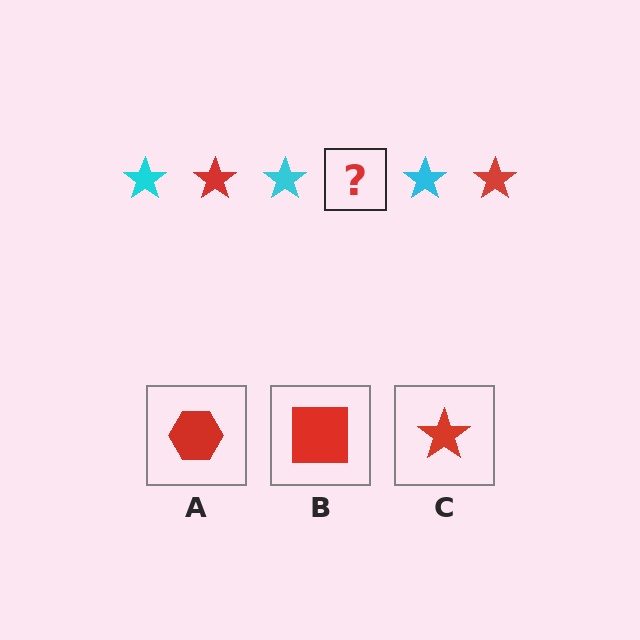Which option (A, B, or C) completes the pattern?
C.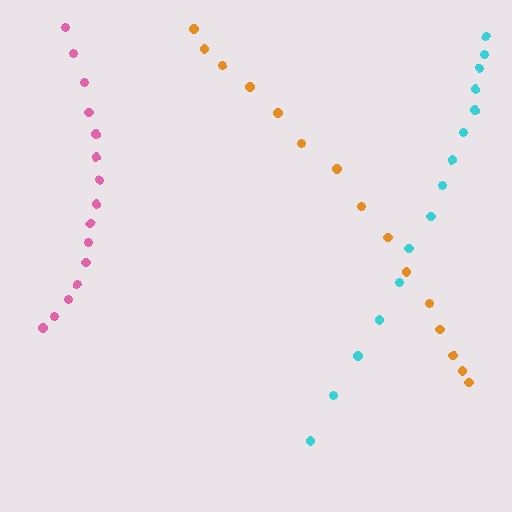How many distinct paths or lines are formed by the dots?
There are 3 distinct paths.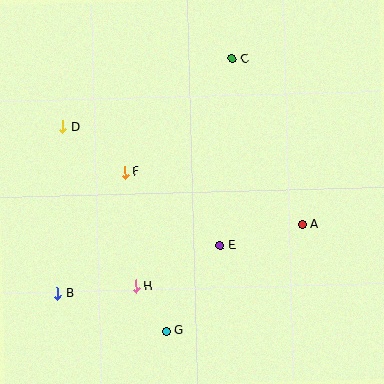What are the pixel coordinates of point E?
Point E is at (220, 246).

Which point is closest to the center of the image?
Point E at (220, 246) is closest to the center.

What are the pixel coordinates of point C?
Point C is at (232, 59).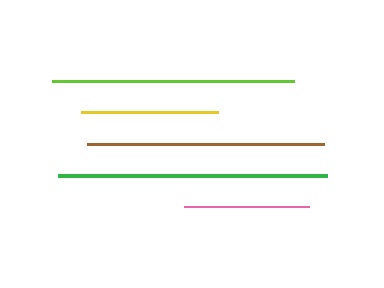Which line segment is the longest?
The green line is the longest at approximately 269 pixels.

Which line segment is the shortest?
The pink line is the shortest at approximately 125 pixels.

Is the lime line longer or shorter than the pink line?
The lime line is longer than the pink line.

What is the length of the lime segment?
The lime segment is approximately 242 pixels long.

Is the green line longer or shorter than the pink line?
The green line is longer than the pink line.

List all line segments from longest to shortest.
From longest to shortest: green, lime, brown, yellow, pink.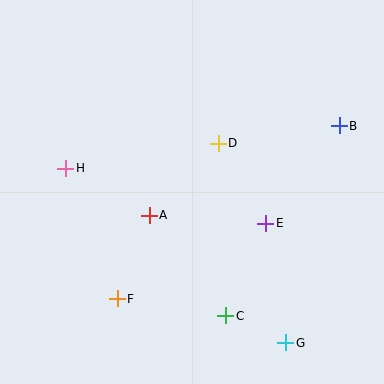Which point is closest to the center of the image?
Point A at (149, 215) is closest to the center.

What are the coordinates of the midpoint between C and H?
The midpoint between C and H is at (146, 242).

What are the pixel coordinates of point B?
Point B is at (339, 126).